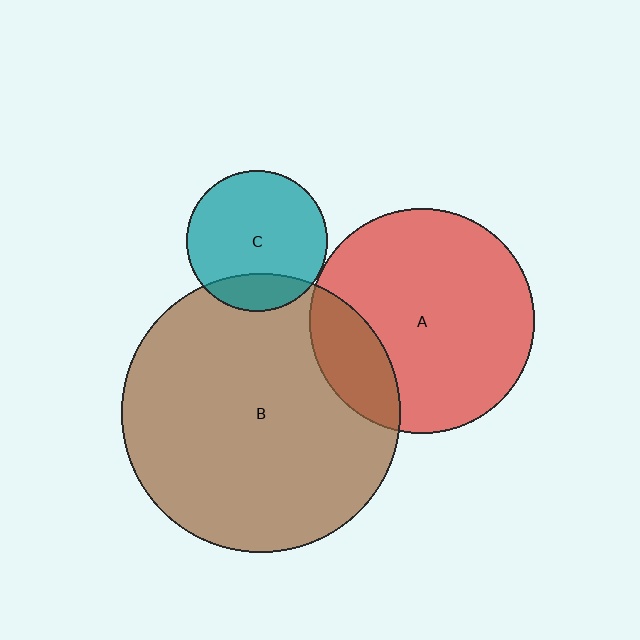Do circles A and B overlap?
Yes.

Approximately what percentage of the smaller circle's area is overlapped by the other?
Approximately 20%.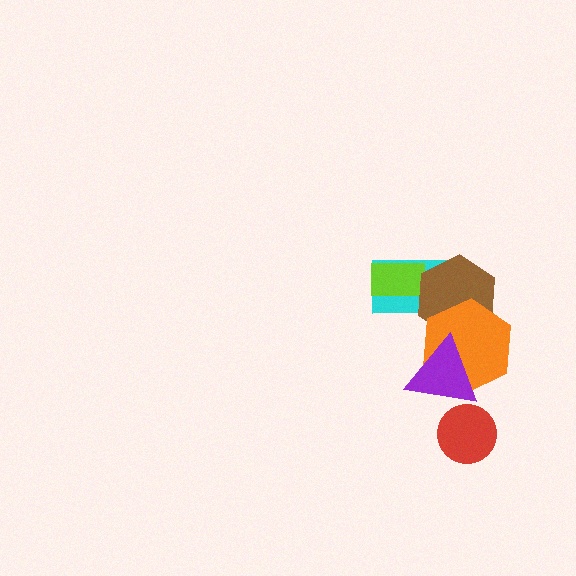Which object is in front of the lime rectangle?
The brown hexagon is in front of the lime rectangle.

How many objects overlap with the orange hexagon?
3 objects overlap with the orange hexagon.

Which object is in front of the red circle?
The purple triangle is in front of the red circle.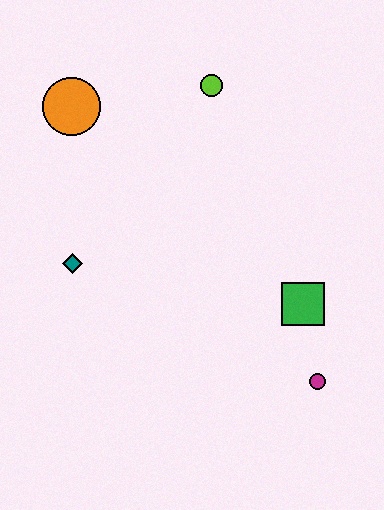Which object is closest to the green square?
The magenta circle is closest to the green square.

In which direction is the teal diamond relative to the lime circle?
The teal diamond is below the lime circle.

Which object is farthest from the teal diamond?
The magenta circle is farthest from the teal diamond.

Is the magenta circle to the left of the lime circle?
No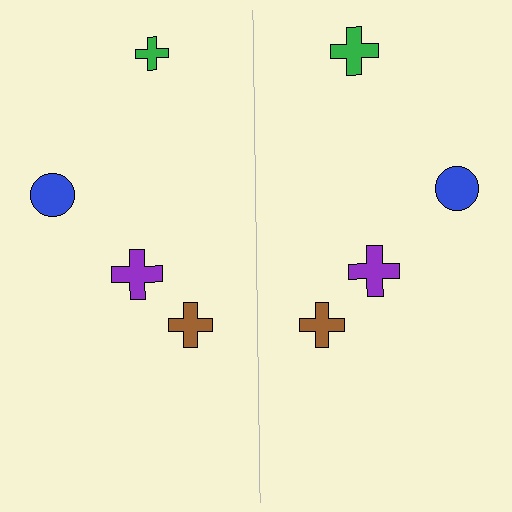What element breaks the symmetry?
The green cross on the right side has a different size than its mirror counterpart.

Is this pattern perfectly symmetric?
No, the pattern is not perfectly symmetric. The green cross on the right side has a different size than its mirror counterpart.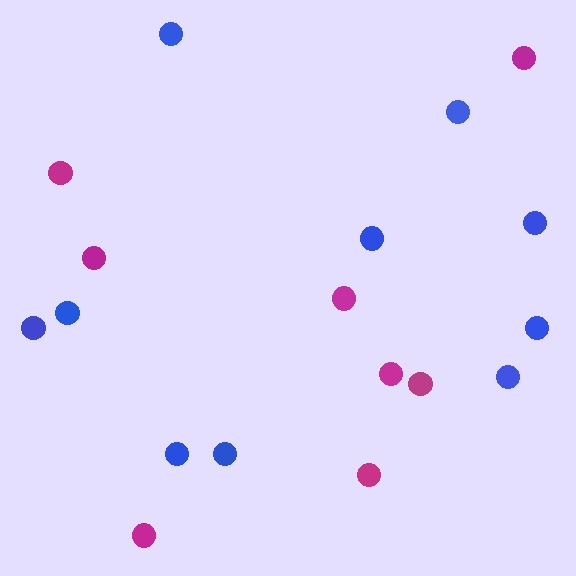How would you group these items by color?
There are 2 groups: one group of magenta circles (8) and one group of blue circles (10).